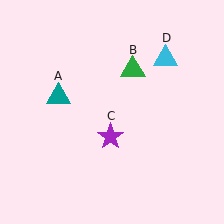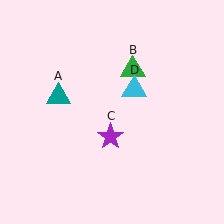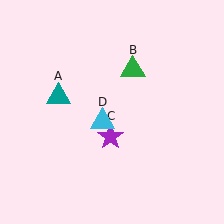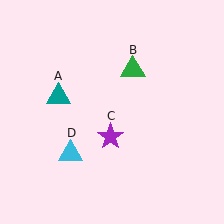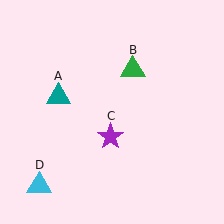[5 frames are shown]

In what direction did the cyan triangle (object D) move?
The cyan triangle (object D) moved down and to the left.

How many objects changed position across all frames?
1 object changed position: cyan triangle (object D).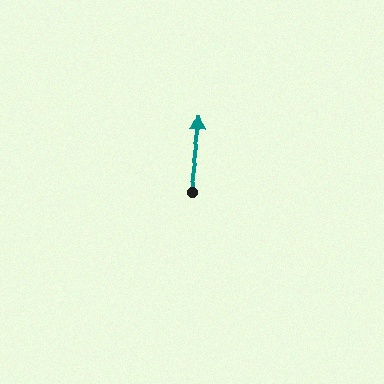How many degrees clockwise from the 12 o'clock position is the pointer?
Approximately 8 degrees.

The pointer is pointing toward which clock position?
Roughly 12 o'clock.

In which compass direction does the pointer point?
North.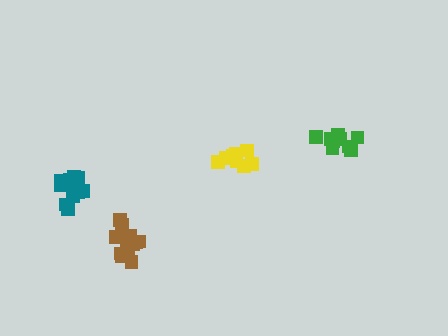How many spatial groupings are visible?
There are 4 spatial groupings.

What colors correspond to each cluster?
The clusters are colored: brown, teal, green, yellow.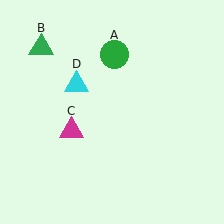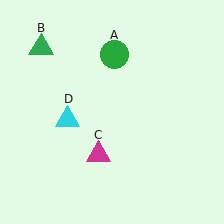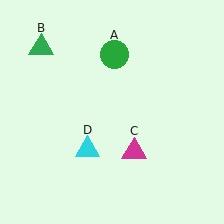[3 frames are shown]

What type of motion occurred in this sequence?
The magenta triangle (object C), cyan triangle (object D) rotated counterclockwise around the center of the scene.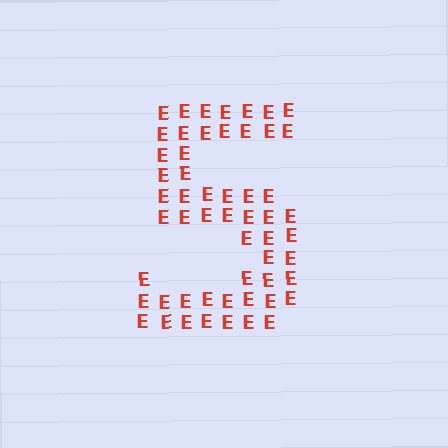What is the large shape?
The large shape is the digit 5.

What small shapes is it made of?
It is made of small letter E's.